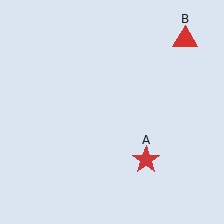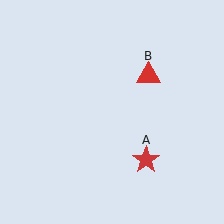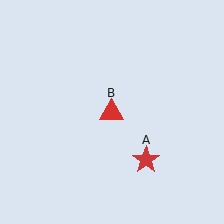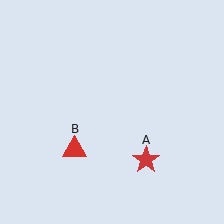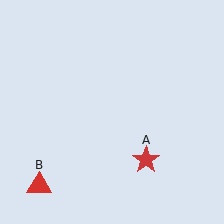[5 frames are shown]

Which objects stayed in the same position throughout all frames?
Red star (object A) remained stationary.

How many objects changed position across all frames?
1 object changed position: red triangle (object B).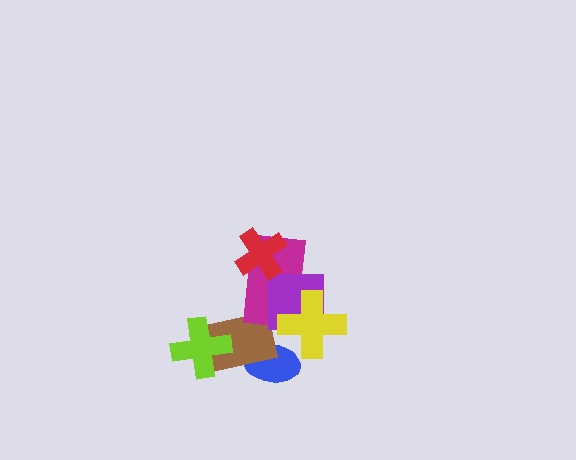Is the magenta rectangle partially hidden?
Yes, it is partially covered by another shape.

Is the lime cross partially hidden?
No, no other shape covers it.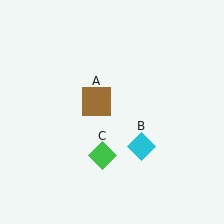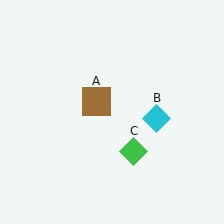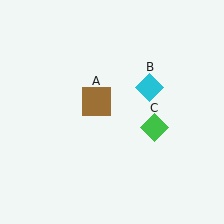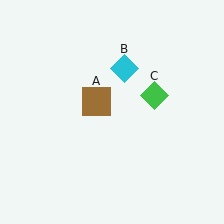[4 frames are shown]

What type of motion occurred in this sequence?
The cyan diamond (object B), green diamond (object C) rotated counterclockwise around the center of the scene.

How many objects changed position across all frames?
2 objects changed position: cyan diamond (object B), green diamond (object C).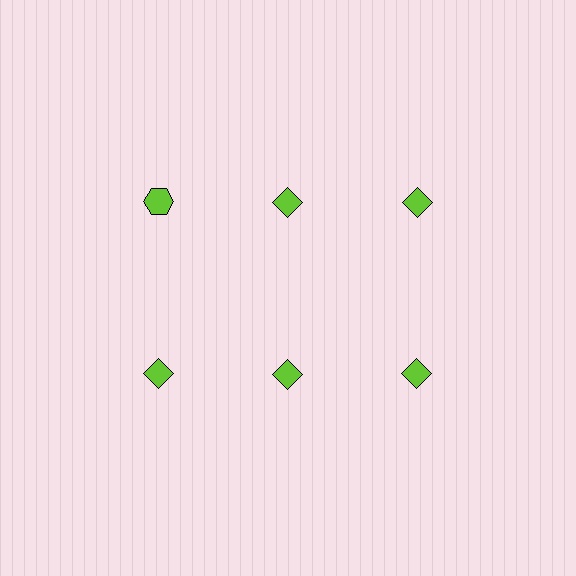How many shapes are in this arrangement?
There are 6 shapes arranged in a grid pattern.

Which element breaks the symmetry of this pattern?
The lime hexagon in the top row, leftmost column breaks the symmetry. All other shapes are lime diamonds.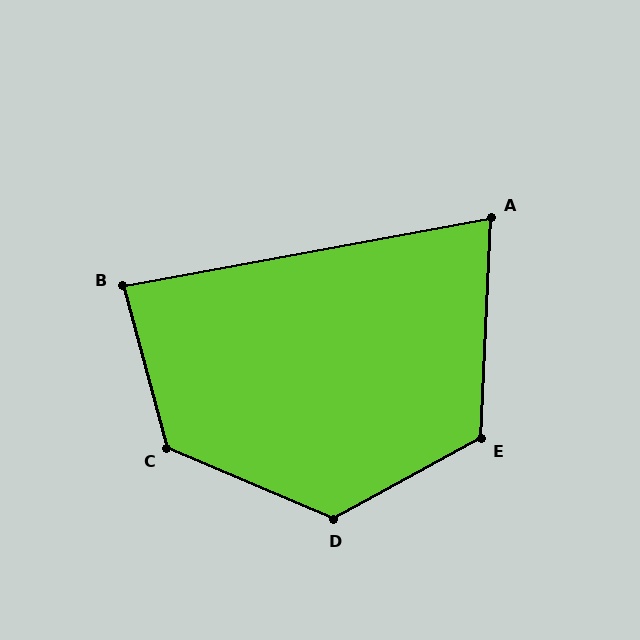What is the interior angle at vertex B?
Approximately 86 degrees (approximately right).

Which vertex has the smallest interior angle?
A, at approximately 77 degrees.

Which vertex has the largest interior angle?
D, at approximately 128 degrees.